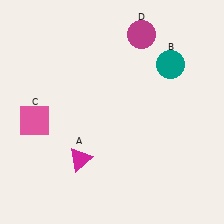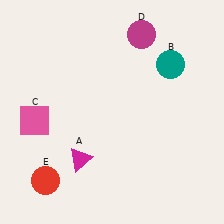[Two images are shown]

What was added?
A red circle (E) was added in Image 2.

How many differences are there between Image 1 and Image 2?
There is 1 difference between the two images.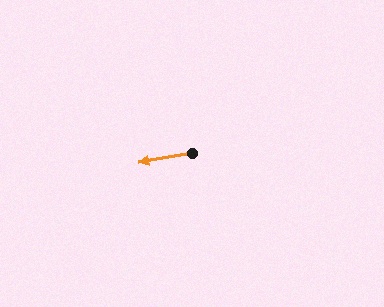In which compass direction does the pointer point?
West.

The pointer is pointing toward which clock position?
Roughly 9 o'clock.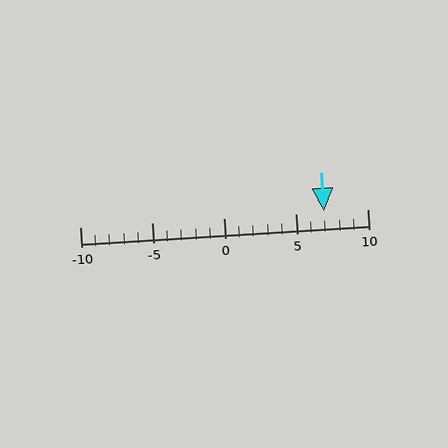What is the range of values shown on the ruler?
The ruler shows values from -10 to 10.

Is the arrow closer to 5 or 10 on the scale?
The arrow is closer to 5.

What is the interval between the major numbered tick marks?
The major tick marks are spaced 5 units apart.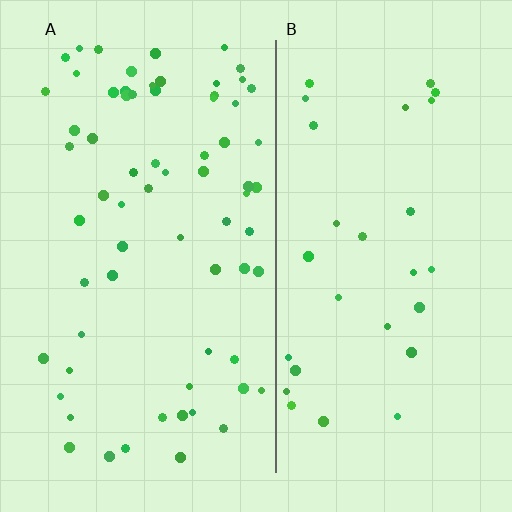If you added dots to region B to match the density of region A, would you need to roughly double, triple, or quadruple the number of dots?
Approximately double.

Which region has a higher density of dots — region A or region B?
A (the left).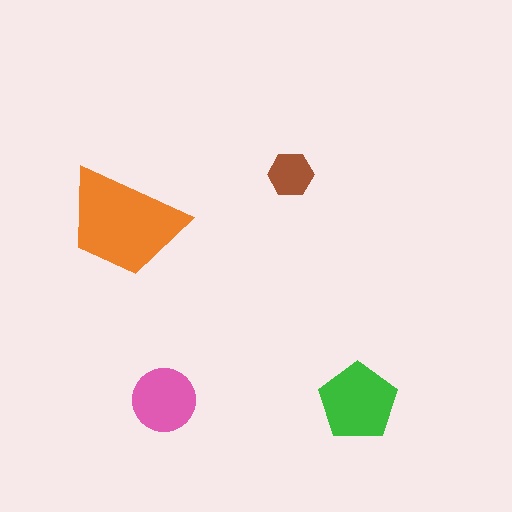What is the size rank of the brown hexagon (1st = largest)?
4th.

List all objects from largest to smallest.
The orange trapezoid, the green pentagon, the pink circle, the brown hexagon.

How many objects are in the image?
There are 4 objects in the image.